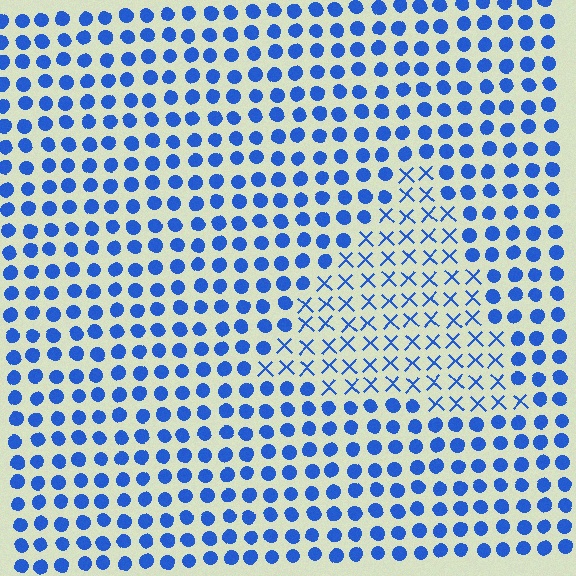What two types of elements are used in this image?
The image uses X marks inside the triangle region and circles outside it.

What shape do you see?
I see a triangle.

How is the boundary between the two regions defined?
The boundary is defined by a change in element shape: X marks inside vs. circles outside. All elements share the same color and spacing.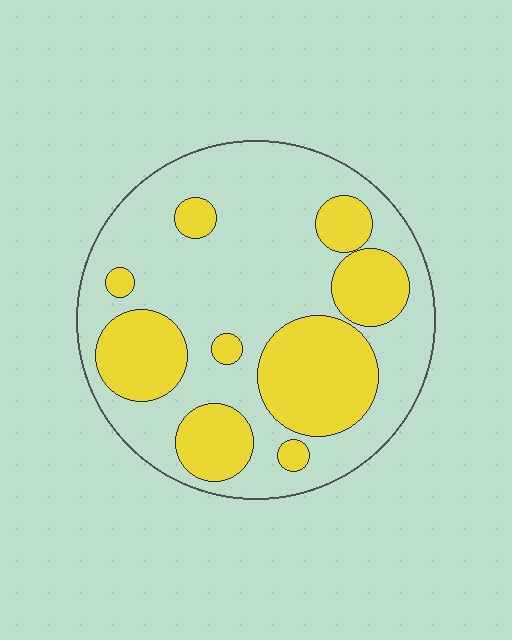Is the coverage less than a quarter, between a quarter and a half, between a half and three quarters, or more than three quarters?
Between a quarter and a half.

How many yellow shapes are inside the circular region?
9.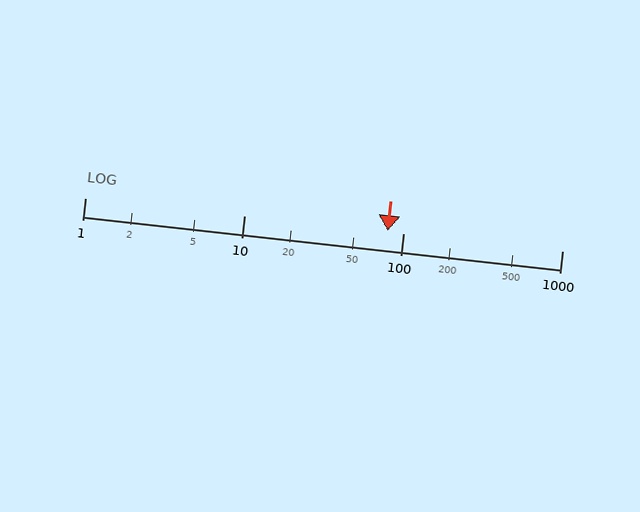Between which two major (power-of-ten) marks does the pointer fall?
The pointer is between 10 and 100.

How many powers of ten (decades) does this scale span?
The scale spans 3 decades, from 1 to 1000.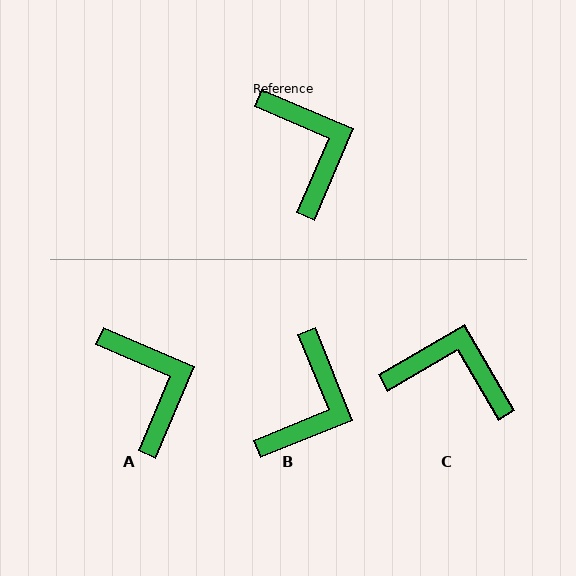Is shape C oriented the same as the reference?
No, it is off by about 54 degrees.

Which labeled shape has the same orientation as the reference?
A.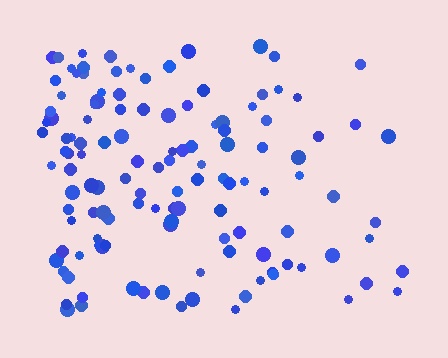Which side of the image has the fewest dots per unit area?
The right.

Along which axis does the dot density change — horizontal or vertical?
Horizontal.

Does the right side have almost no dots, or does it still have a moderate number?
Still a moderate number, just noticeably fewer than the left.